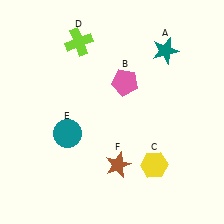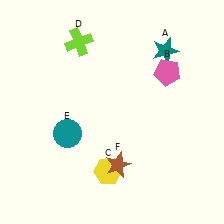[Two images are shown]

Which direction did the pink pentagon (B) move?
The pink pentagon (B) moved right.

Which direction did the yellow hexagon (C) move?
The yellow hexagon (C) moved left.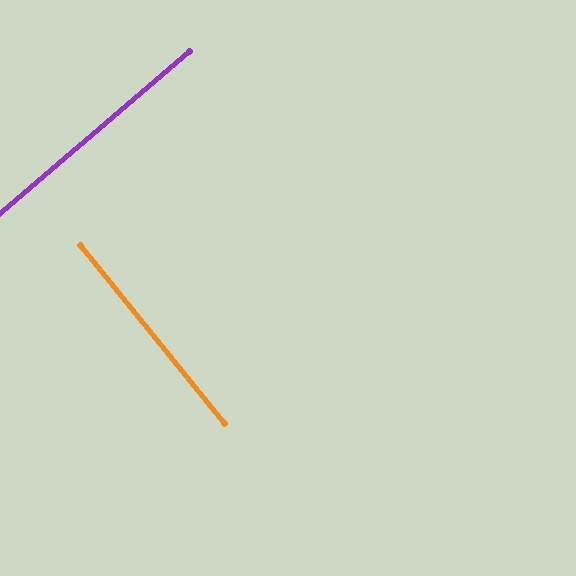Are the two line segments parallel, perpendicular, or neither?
Perpendicular — they meet at approximately 88°.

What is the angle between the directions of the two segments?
Approximately 88 degrees.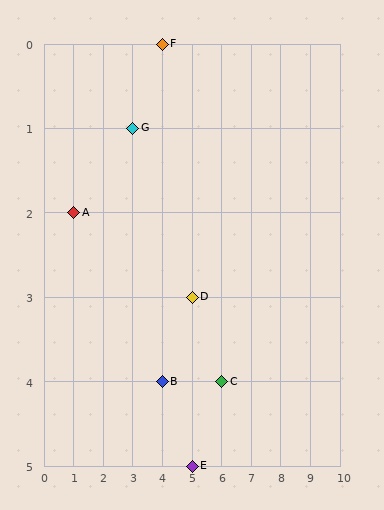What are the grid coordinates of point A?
Point A is at grid coordinates (1, 2).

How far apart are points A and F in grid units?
Points A and F are 3 columns and 2 rows apart (about 3.6 grid units diagonally).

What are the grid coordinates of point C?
Point C is at grid coordinates (6, 4).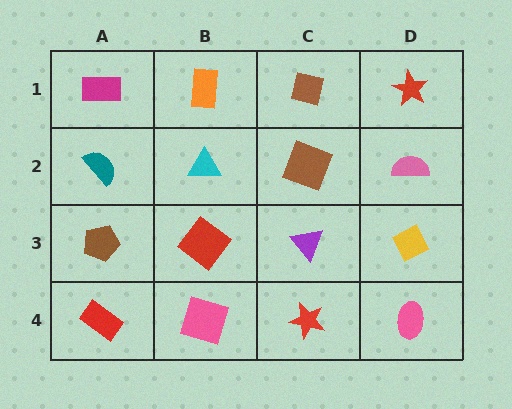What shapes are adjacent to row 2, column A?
A magenta rectangle (row 1, column A), a brown pentagon (row 3, column A), a cyan triangle (row 2, column B).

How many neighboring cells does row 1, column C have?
3.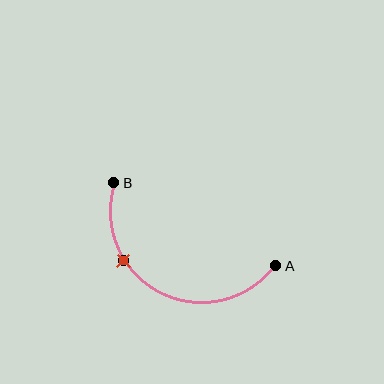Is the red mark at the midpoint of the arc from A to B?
No. The red mark lies on the arc but is closer to endpoint B. The arc midpoint would be at the point on the curve equidistant along the arc from both A and B.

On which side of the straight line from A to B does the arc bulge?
The arc bulges below the straight line connecting A and B.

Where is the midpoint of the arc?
The arc midpoint is the point on the curve farthest from the straight line joining A and B. It sits below that line.